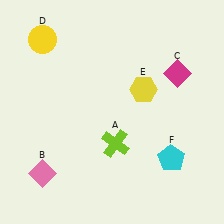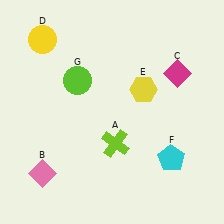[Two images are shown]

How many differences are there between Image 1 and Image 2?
There is 1 difference between the two images.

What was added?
A lime circle (G) was added in Image 2.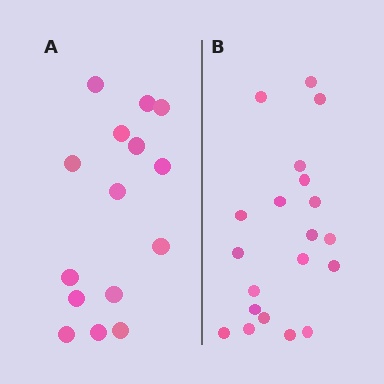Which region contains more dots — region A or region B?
Region B (the right region) has more dots.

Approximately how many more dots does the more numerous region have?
Region B has about 5 more dots than region A.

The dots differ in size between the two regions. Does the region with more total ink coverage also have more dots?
No. Region A has more total ink coverage because its dots are larger, but region B actually contains more individual dots. Total area can be misleading — the number of items is what matters here.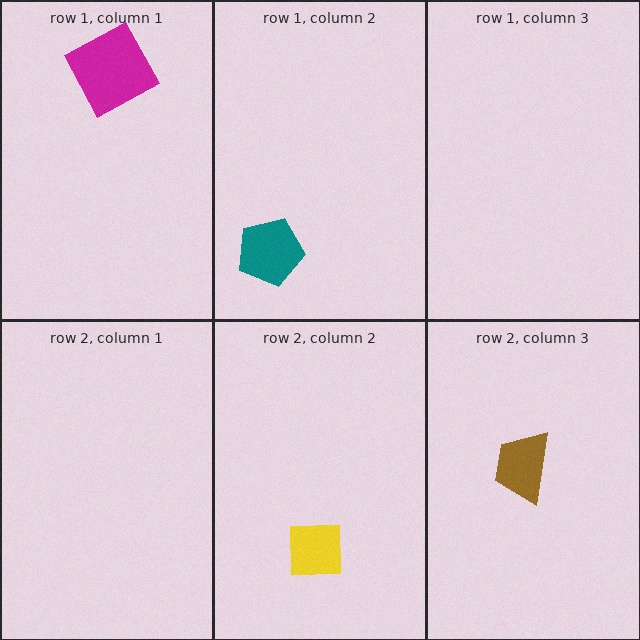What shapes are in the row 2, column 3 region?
The brown trapezoid.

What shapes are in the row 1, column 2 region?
The teal pentagon.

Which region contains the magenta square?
The row 1, column 1 region.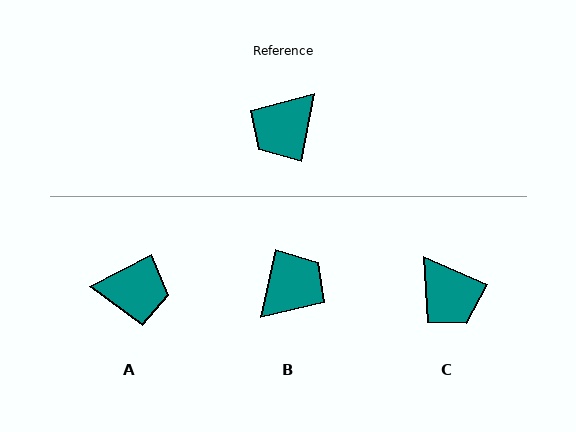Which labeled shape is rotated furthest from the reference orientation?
B, about 179 degrees away.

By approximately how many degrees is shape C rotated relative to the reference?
Approximately 78 degrees counter-clockwise.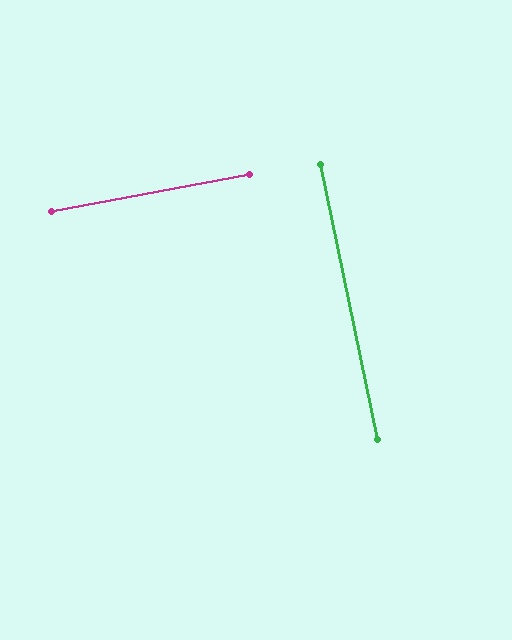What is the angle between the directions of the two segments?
Approximately 89 degrees.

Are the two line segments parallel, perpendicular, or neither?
Perpendicular — they meet at approximately 89°.